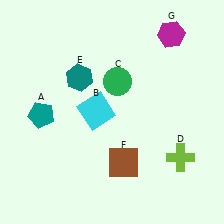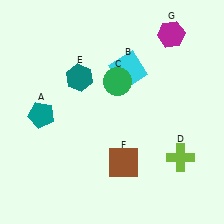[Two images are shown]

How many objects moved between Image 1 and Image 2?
1 object moved between the two images.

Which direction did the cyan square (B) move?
The cyan square (B) moved up.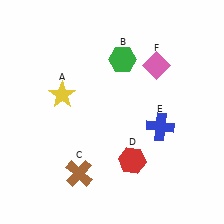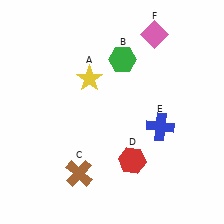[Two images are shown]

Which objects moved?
The objects that moved are: the yellow star (A), the pink diamond (F).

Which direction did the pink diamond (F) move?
The pink diamond (F) moved up.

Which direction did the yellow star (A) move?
The yellow star (A) moved right.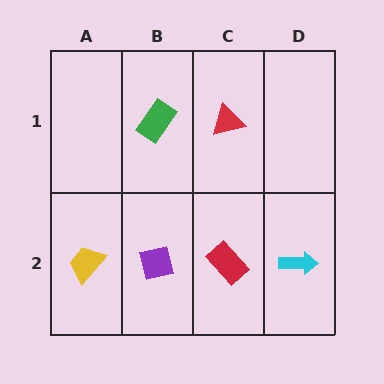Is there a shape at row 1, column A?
No, that cell is empty.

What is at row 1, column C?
A red triangle.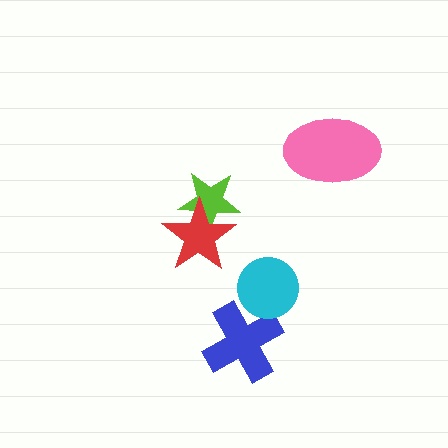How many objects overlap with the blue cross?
1 object overlaps with the blue cross.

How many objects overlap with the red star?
1 object overlaps with the red star.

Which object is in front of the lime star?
The red star is in front of the lime star.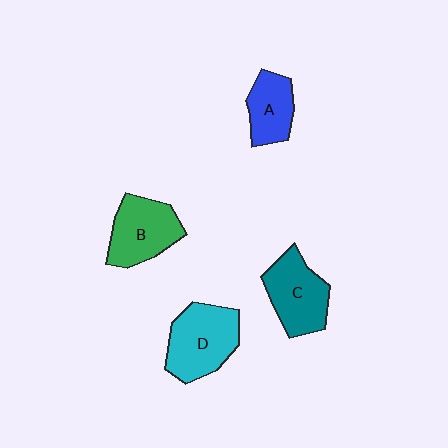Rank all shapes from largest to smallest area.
From largest to smallest: D (cyan), C (teal), B (green), A (blue).